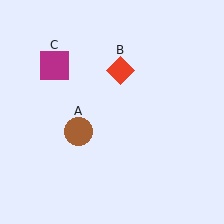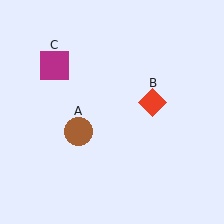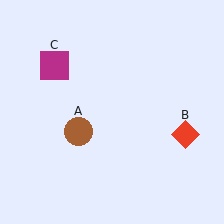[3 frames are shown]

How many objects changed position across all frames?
1 object changed position: red diamond (object B).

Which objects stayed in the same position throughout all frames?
Brown circle (object A) and magenta square (object C) remained stationary.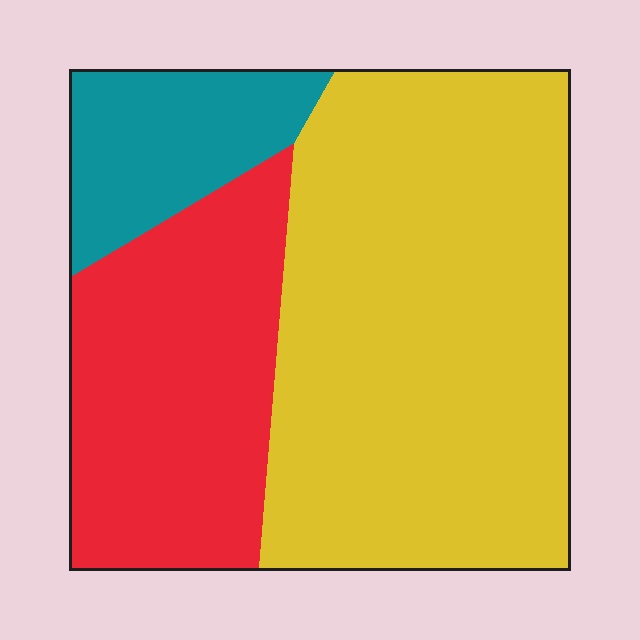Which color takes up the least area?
Teal, at roughly 15%.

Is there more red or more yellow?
Yellow.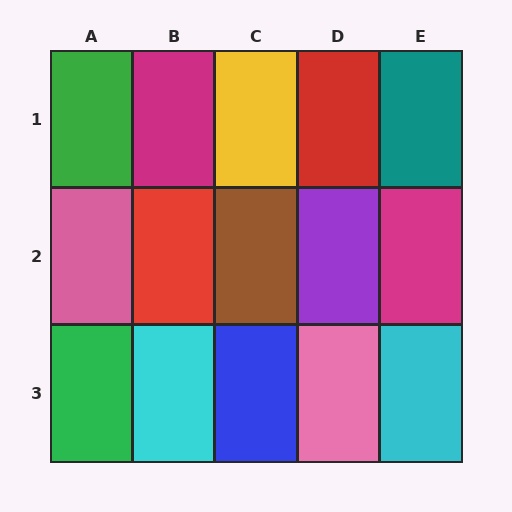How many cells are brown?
1 cell is brown.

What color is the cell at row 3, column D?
Pink.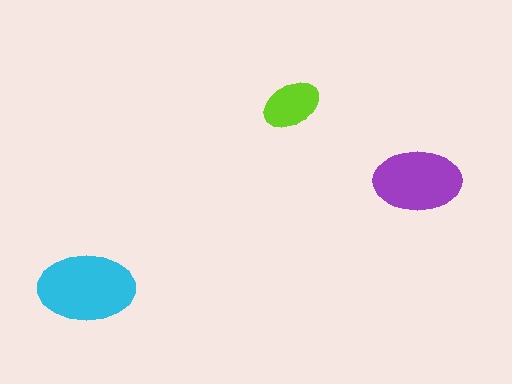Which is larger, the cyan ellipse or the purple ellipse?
The cyan one.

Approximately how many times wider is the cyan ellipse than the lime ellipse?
About 1.5 times wider.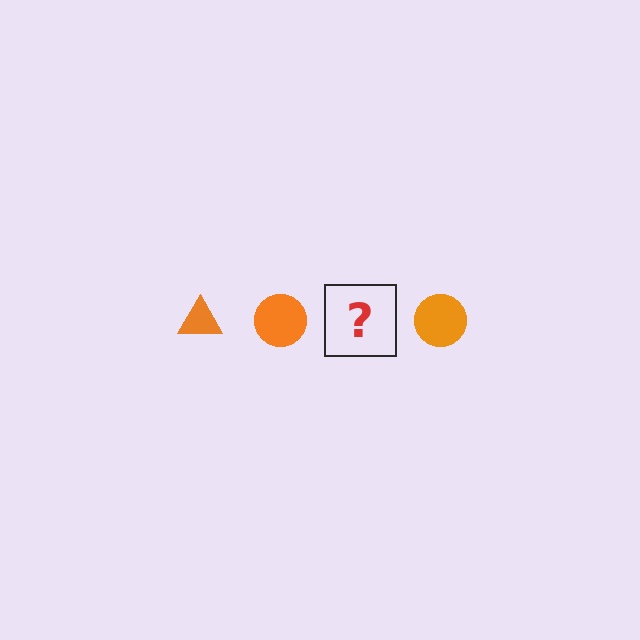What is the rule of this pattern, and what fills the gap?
The rule is that the pattern cycles through triangle, circle shapes in orange. The gap should be filled with an orange triangle.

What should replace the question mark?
The question mark should be replaced with an orange triangle.